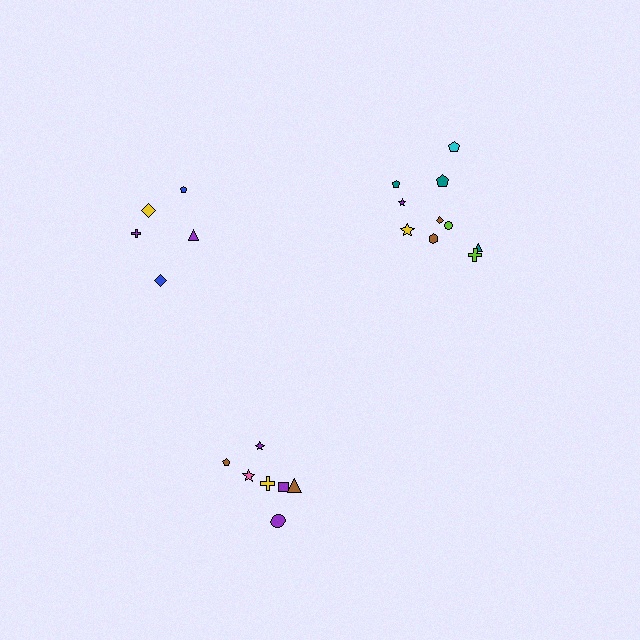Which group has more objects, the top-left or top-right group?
The top-right group.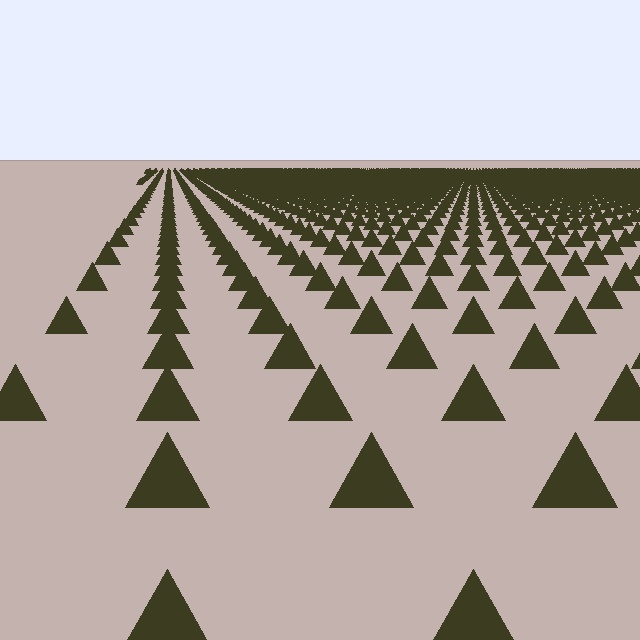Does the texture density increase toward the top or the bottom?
Density increases toward the top.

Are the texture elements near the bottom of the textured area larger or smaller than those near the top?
Larger. Near the bottom, elements are closer to the viewer and appear at a bigger on-screen size.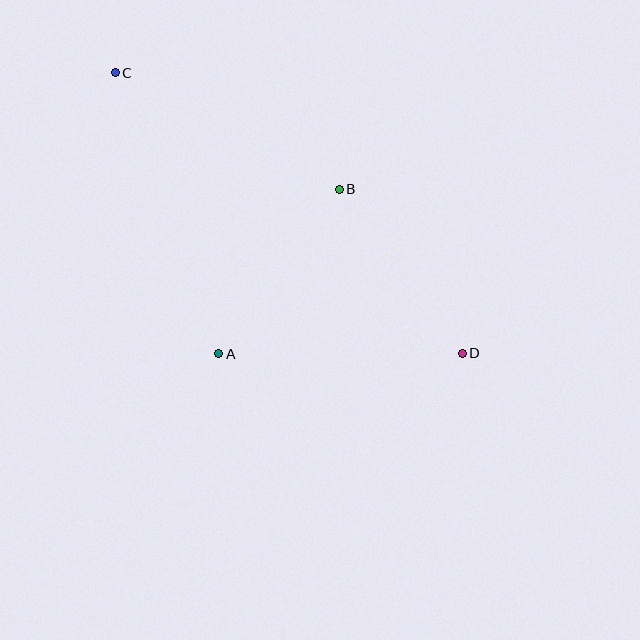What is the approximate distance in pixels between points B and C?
The distance between B and C is approximately 252 pixels.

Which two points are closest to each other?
Points A and B are closest to each other.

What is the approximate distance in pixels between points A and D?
The distance between A and D is approximately 244 pixels.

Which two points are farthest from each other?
Points C and D are farthest from each other.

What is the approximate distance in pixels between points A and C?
The distance between A and C is approximately 300 pixels.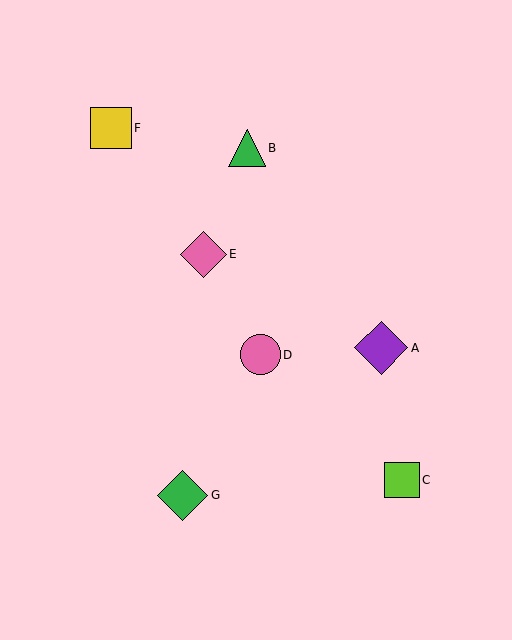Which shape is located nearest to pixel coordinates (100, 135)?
The yellow square (labeled F) at (111, 128) is nearest to that location.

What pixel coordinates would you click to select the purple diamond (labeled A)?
Click at (381, 348) to select the purple diamond A.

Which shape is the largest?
The purple diamond (labeled A) is the largest.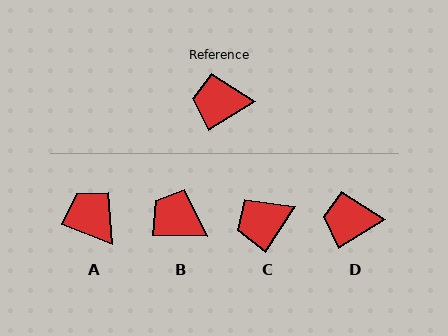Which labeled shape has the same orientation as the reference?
D.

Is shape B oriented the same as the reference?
No, it is off by about 32 degrees.